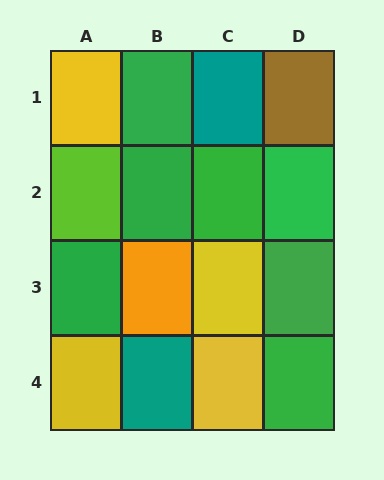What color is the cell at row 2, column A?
Lime.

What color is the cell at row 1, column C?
Teal.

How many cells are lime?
1 cell is lime.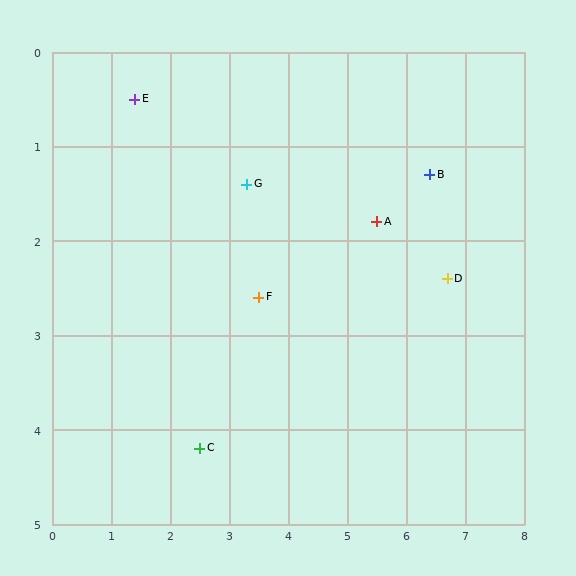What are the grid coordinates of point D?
Point D is at approximately (6.7, 2.4).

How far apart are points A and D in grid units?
Points A and D are about 1.3 grid units apart.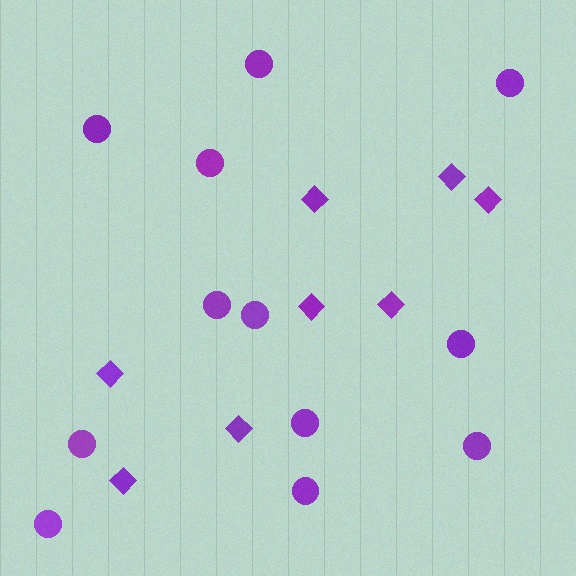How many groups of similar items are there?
There are 2 groups: one group of diamonds (8) and one group of circles (12).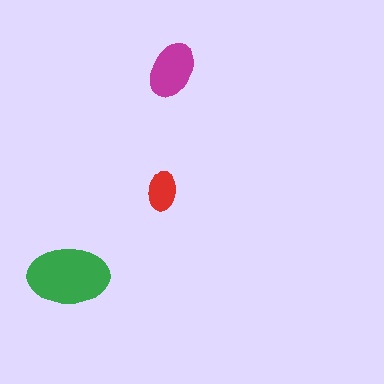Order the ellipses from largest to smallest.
the green one, the magenta one, the red one.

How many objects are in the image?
There are 3 objects in the image.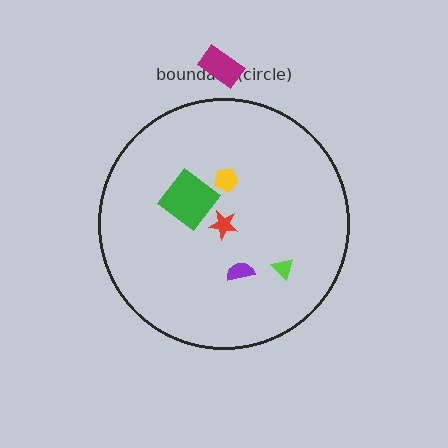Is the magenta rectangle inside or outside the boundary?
Outside.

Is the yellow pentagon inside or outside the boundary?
Inside.